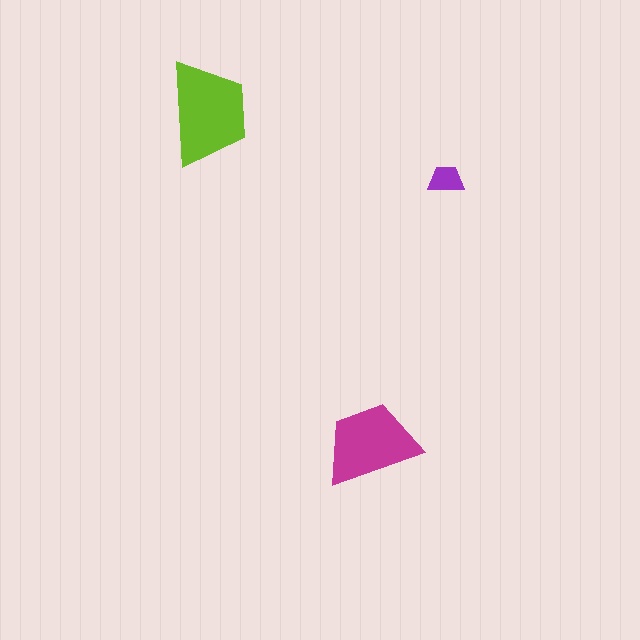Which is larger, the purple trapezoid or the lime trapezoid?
The lime one.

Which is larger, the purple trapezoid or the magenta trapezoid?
The magenta one.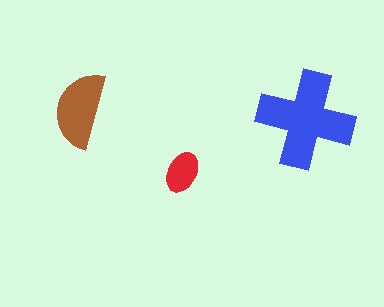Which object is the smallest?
The red ellipse.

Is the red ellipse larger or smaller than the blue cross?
Smaller.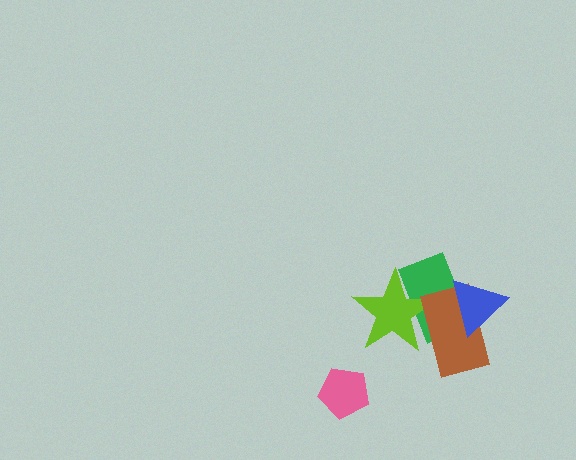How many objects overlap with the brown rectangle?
3 objects overlap with the brown rectangle.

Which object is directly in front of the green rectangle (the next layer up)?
The lime star is directly in front of the green rectangle.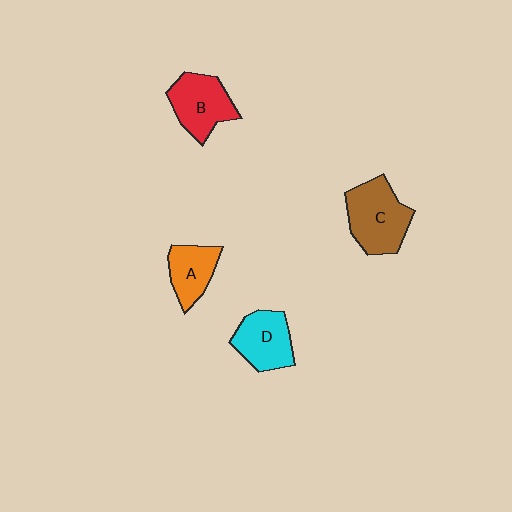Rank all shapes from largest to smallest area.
From largest to smallest: C (brown), B (red), D (cyan), A (orange).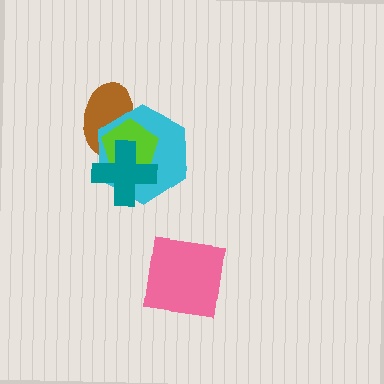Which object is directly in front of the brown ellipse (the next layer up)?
The cyan hexagon is directly in front of the brown ellipse.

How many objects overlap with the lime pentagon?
3 objects overlap with the lime pentagon.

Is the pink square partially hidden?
No, no other shape covers it.